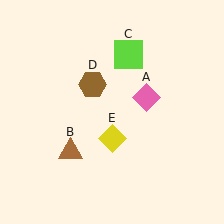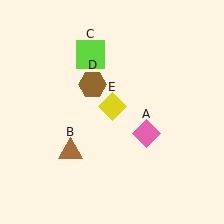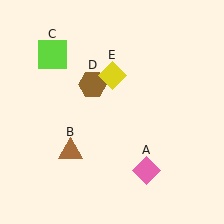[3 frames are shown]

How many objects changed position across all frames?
3 objects changed position: pink diamond (object A), lime square (object C), yellow diamond (object E).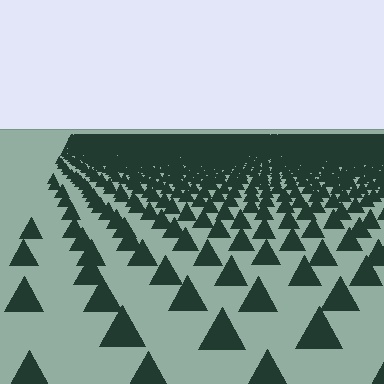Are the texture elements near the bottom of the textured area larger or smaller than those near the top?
Larger. Near the bottom, elements are closer to the viewer and appear at a bigger on-screen size.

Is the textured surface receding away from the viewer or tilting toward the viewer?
The surface is receding away from the viewer. Texture elements get smaller and denser toward the top.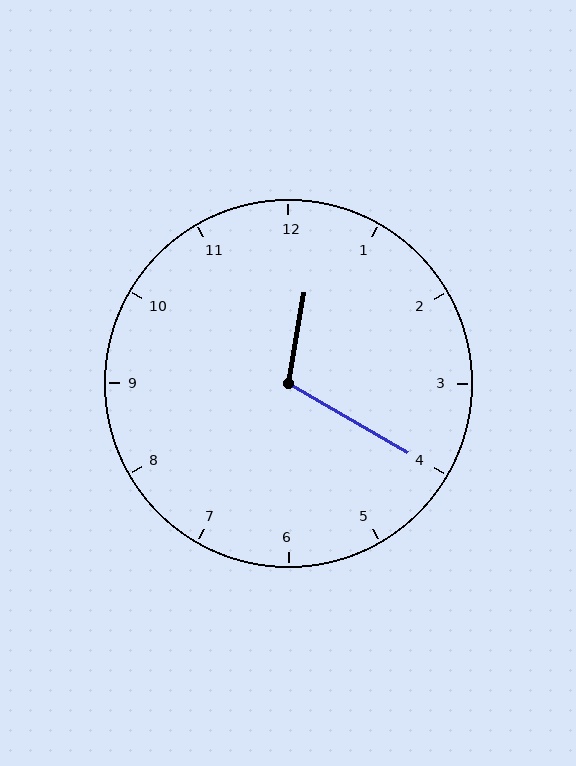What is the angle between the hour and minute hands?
Approximately 110 degrees.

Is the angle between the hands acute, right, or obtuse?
It is obtuse.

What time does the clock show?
12:20.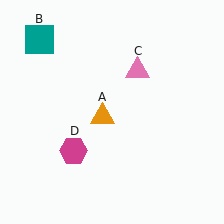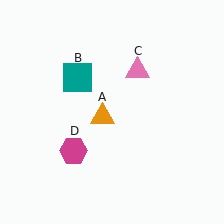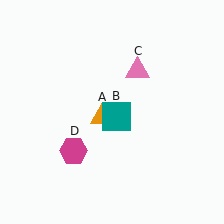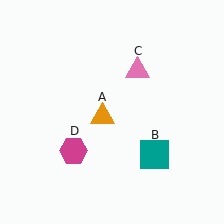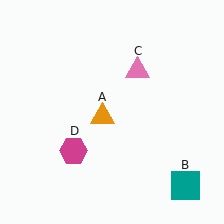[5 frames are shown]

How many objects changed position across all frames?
1 object changed position: teal square (object B).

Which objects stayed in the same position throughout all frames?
Orange triangle (object A) and pink triangle (object C) and magenta hexagon (object D) remained stationary.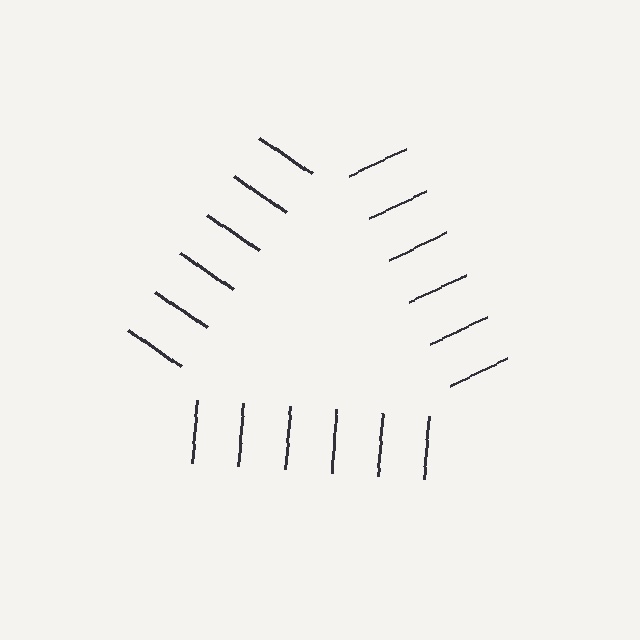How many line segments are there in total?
18 — 6 along each of the 3 edges.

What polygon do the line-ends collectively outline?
An illusory triangle — the line segments terminate on its edges but no continuous stroke is drawn.